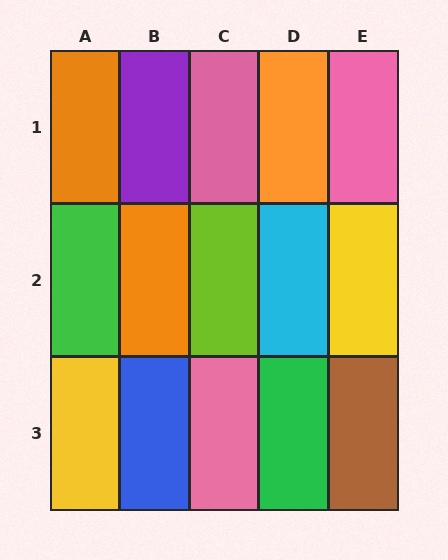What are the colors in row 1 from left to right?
Orange, purple, pink, orange, pink.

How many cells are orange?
3 cells are orange.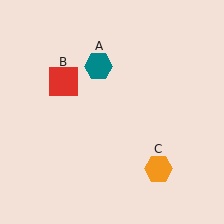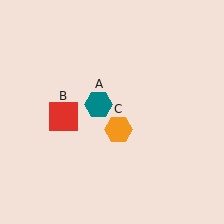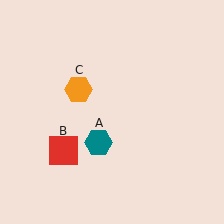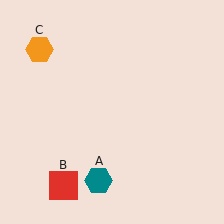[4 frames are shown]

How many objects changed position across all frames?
3 objects changed position: teal hexagon (object A), red square (object B), orange hexagon (object C).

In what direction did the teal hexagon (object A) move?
The teal hexagon (object A) moved down.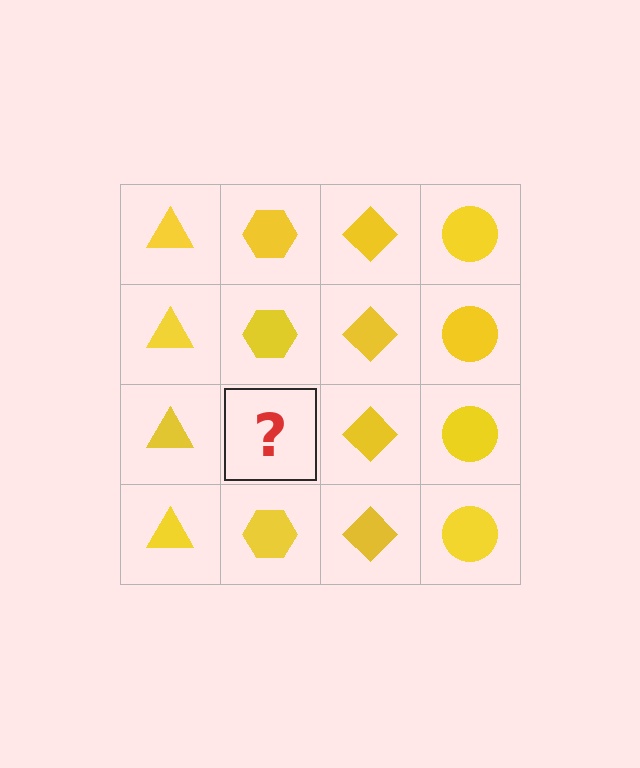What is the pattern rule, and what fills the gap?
The rule is that each column has a consistent shape. The gap should be filled with a yellow hexagon.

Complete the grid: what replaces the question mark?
The question mark should be replaced with a yellow hexagon.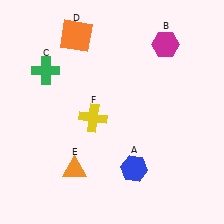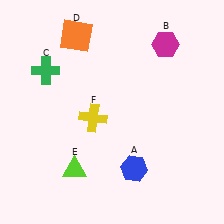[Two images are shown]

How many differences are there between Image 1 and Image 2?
There is 1 difference between the two images.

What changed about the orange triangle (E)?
In Image 1, E is orange. In Image 2, it changed to lime.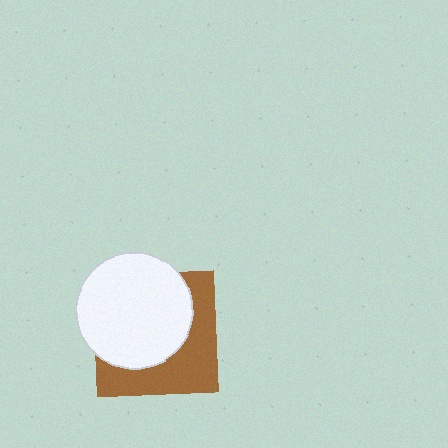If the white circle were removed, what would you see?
You would see the complete brown square.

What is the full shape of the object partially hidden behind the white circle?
The partially hidden object is a brown square.